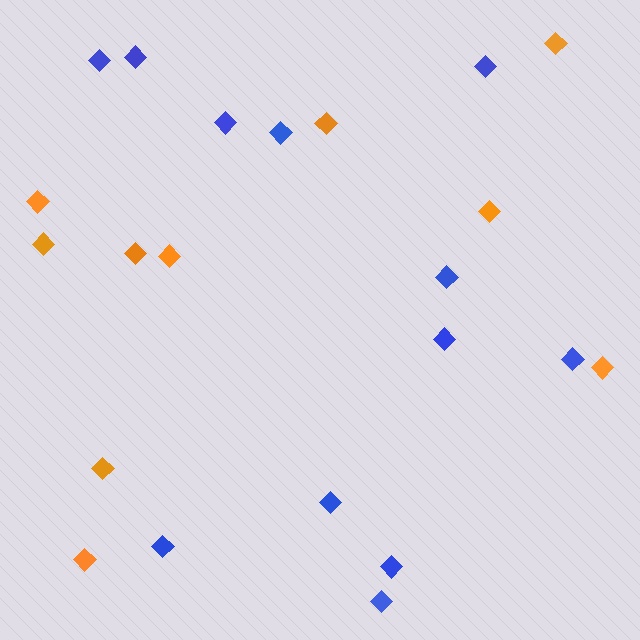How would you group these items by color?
There are 2 groups: one group of orange diamonds (10) and one group of blue diamonds (12).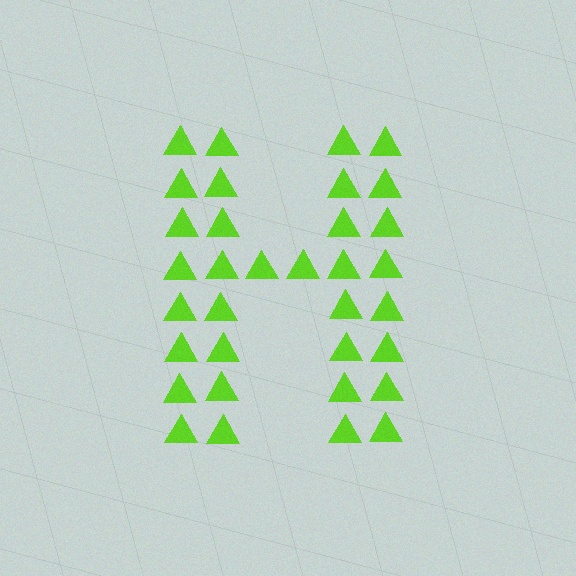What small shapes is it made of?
It is made of small triangles.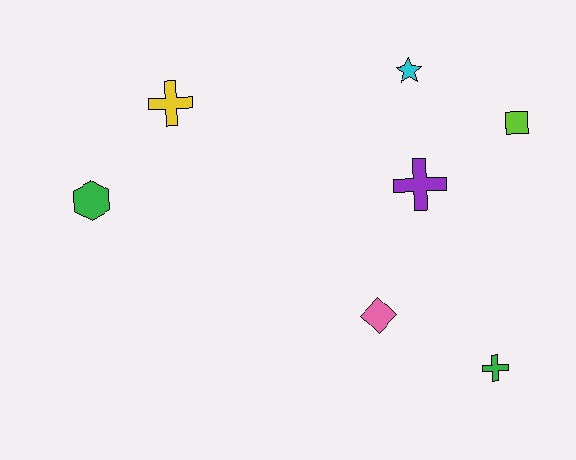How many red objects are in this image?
There are no red objects.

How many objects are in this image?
There are 7 objects.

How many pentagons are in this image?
There are no pentagons.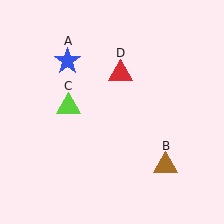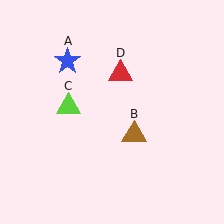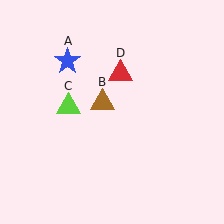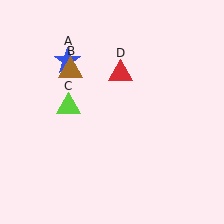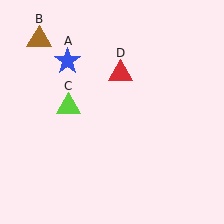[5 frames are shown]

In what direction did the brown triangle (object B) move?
The brown triangle (object B) moved up and to the left.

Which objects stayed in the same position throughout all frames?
Blue star (object A) and lime triangle (object C) and red triangle (object D) remained stationary.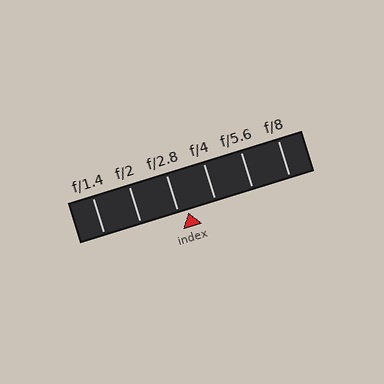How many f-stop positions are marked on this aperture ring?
There are 6 f-stop positions marked.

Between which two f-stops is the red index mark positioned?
The index mark is between f/2.8 and f/4.